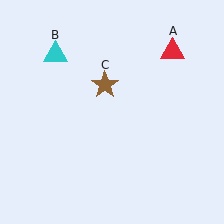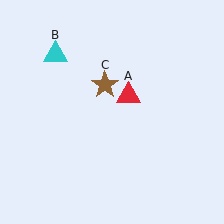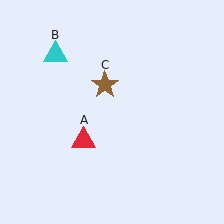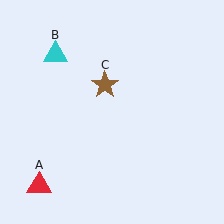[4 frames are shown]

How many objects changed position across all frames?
1 object changed position: red triangle (object A).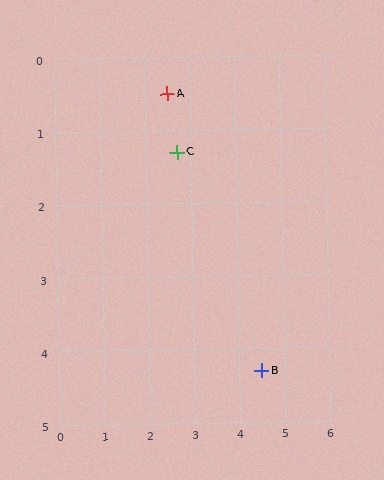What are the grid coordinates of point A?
Point A is at approximately (2.5, 0.5).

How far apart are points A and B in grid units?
Points A and B are about 4.3 grid units apart.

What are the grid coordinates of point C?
Point C is at approximately (2.7, 1.3).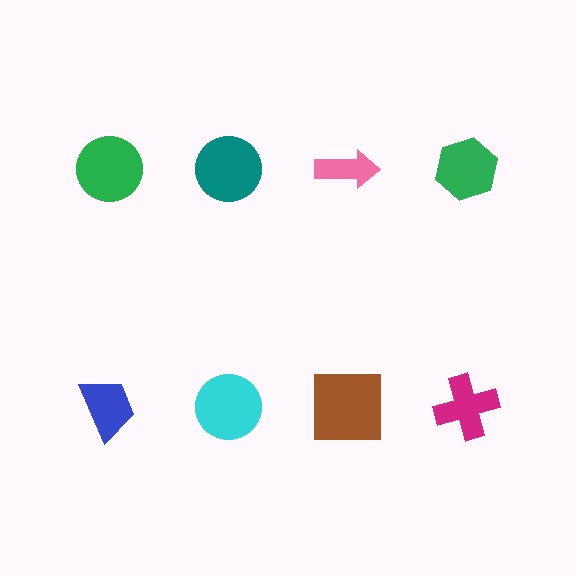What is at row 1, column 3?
A pink arrow.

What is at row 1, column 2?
A teal circle.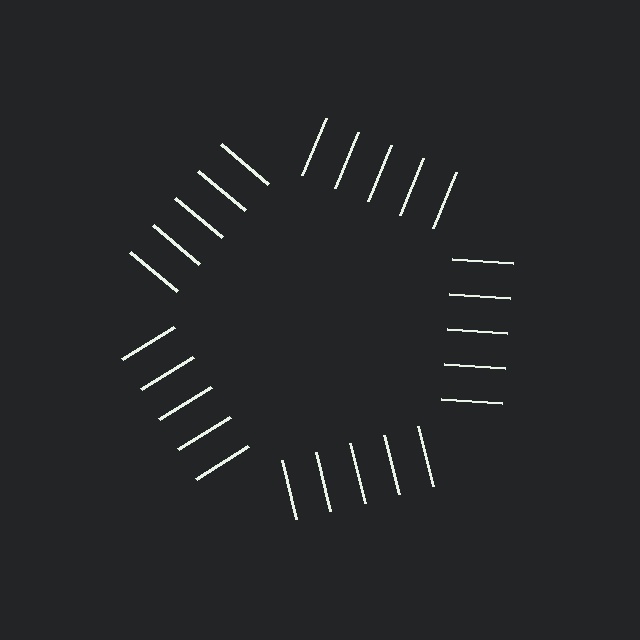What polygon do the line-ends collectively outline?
An illusory pentagon — the line segments terminate on its edges but no continuous stroke is drawn.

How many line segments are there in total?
25 — 5 along each of the 5 edges.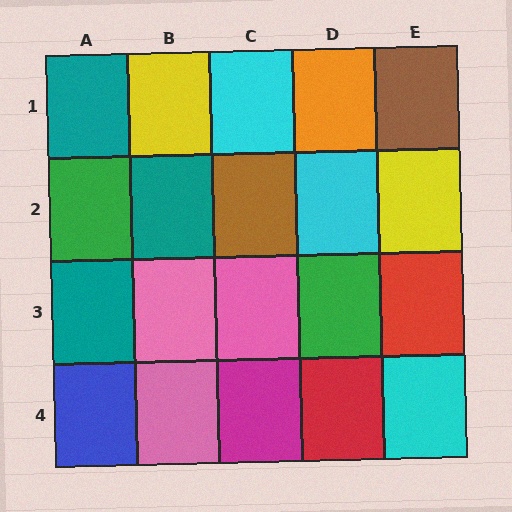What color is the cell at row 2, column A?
Green.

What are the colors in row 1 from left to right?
Teal, yellow, cyan, orange, brown.